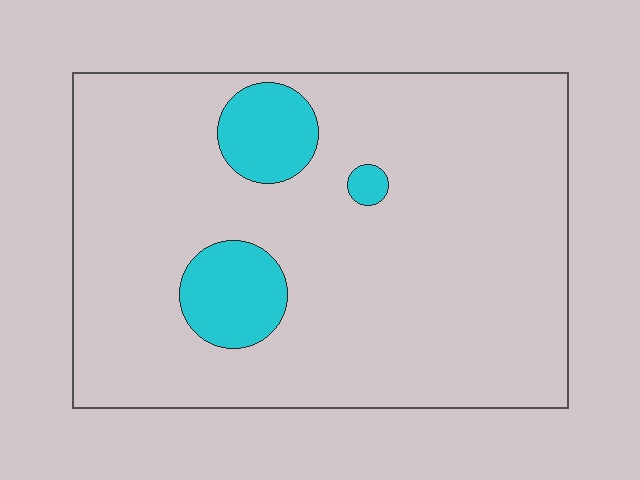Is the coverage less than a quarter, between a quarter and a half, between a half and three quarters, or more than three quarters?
Less than a quarter.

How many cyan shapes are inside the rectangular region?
3.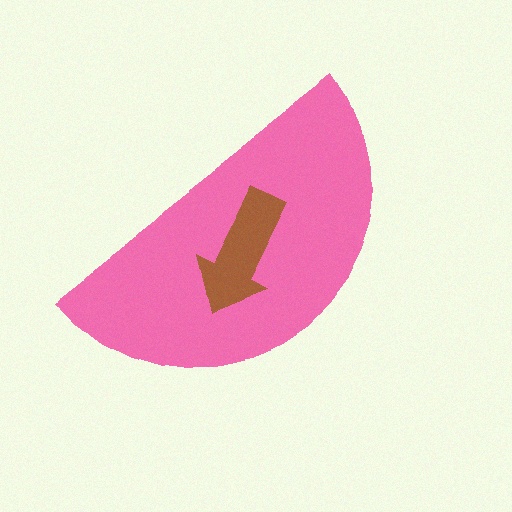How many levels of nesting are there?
2.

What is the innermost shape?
The brown arrow.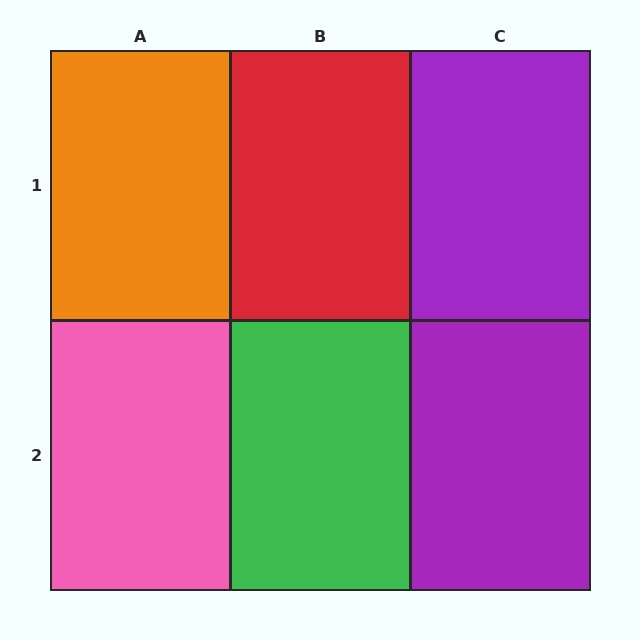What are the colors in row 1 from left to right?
Orange, red, purple.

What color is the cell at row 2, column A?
Pink.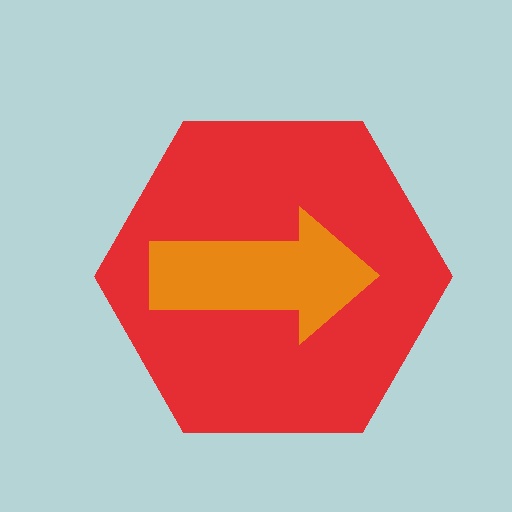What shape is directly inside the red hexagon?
The orange arrow.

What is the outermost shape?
The red hexagon.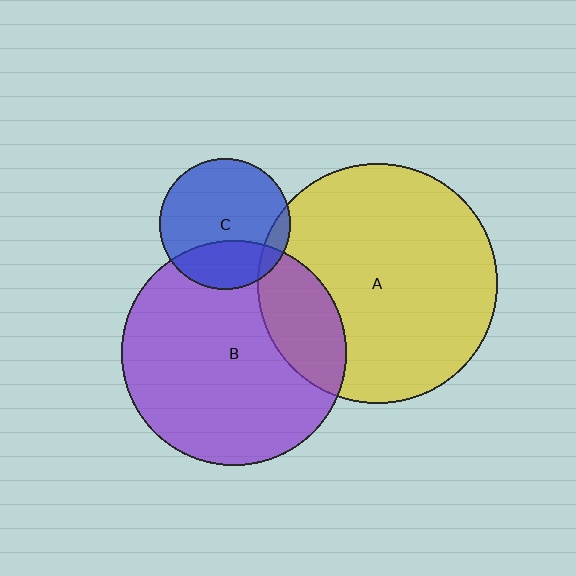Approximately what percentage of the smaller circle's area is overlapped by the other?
Approximately 20%.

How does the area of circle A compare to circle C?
Approximately 3.4 times.